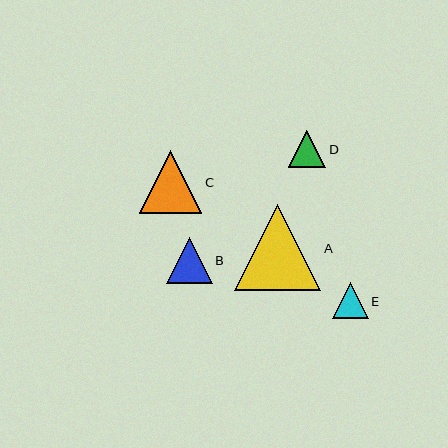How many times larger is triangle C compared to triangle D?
Triangle C is approximately 1.7 times the size of triangle D.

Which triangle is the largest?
Triangle A is the largest with a size of approximately 86 pixels.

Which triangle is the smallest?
Triangle E is the smallest with a size of approximately 36 pixels.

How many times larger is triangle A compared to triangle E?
Triangle A is approximately 2.4 times the size of triangle E.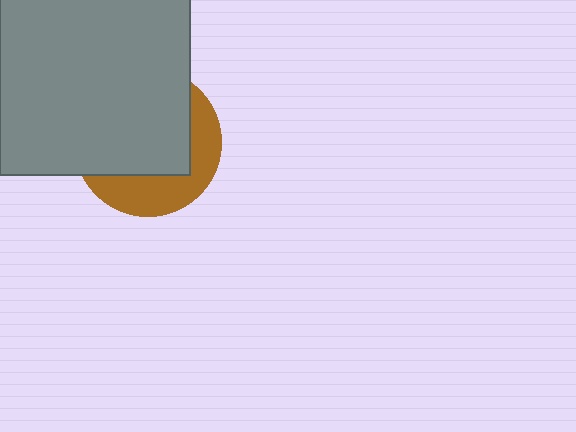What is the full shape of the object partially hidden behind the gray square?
The partially hidden object is a brown circle.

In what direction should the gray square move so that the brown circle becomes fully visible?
The gray square should move toward the upper-left. That is the shortest direction to clear the overlap and leave the brown circle fully visible.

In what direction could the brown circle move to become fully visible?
The brown circle could move toward the lower-right. That would shift it out from behind the gray square entirely.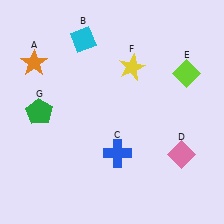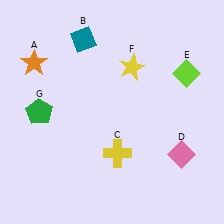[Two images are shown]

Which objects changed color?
B changed from cyan to teal. C changed from blue to yellow.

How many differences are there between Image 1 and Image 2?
There are 2 differences between the two images.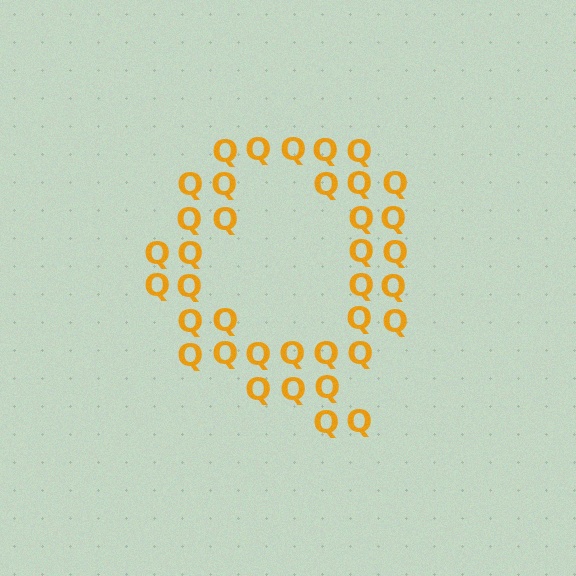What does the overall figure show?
The overall figure shows the letter Q.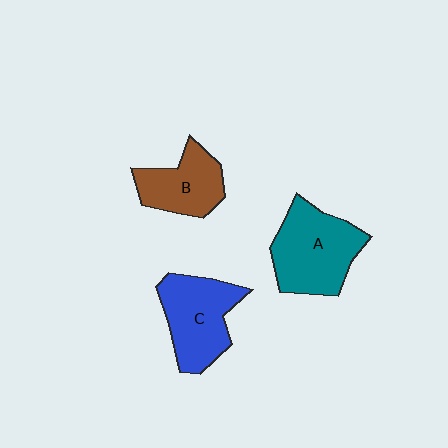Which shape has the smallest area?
Shape B (brown).